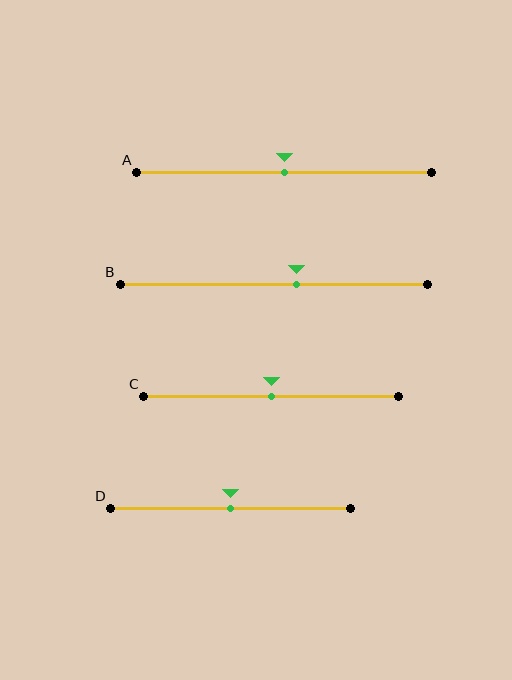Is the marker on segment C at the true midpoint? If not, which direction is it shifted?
Yes, the marker on segment C is at the true midpoint.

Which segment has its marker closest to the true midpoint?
Segment A has its marker closest to the true midpoint.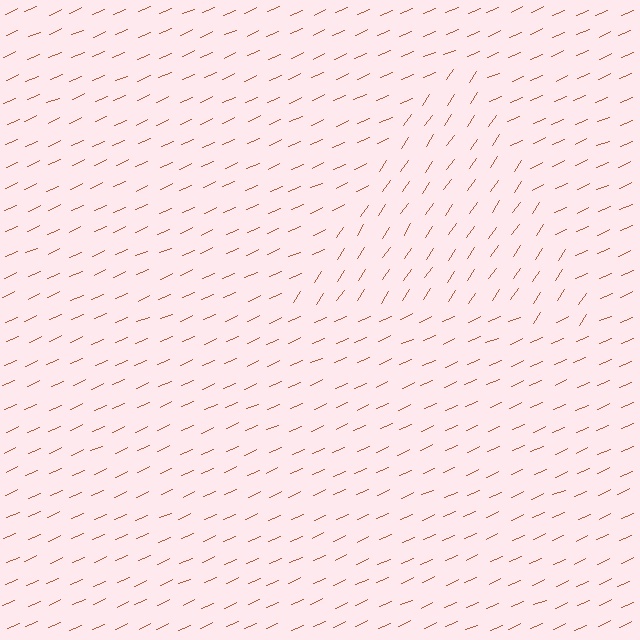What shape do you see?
I see a triangle.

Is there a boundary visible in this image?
Yes, there is a texture boundary formed by a change in line orientation.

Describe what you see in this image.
The image is filled with small brown line segments. A triangle region in the image has lines oriented differently from the surrounding lines, creating a visible texture boundary.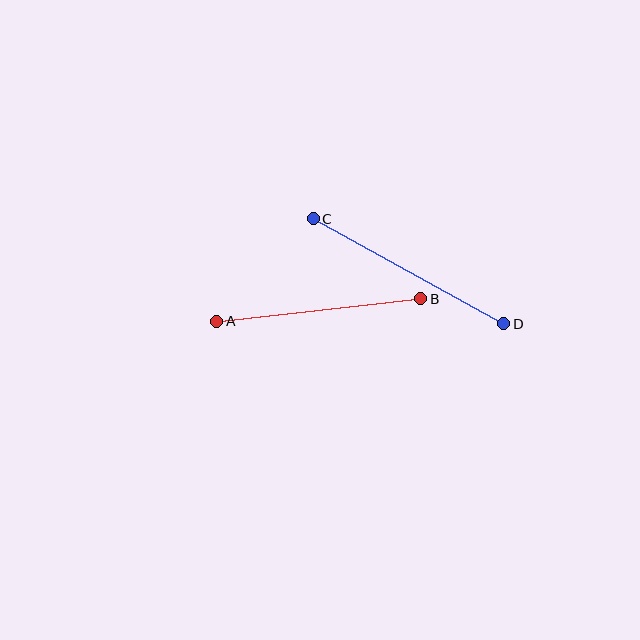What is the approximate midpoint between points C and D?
The midpoint is at approximately (408, 271) pixels.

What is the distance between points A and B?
The distance is approximately 205 pixels.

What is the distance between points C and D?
The distance is approximately 218 pixels.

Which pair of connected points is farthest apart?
Points C and D are farthest apart.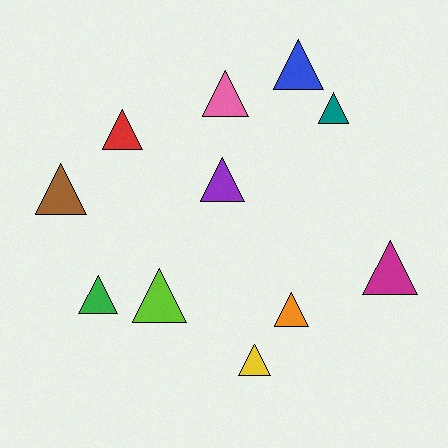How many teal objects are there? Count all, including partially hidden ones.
There is 1 teal object.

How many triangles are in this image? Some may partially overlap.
There are 11 triangles.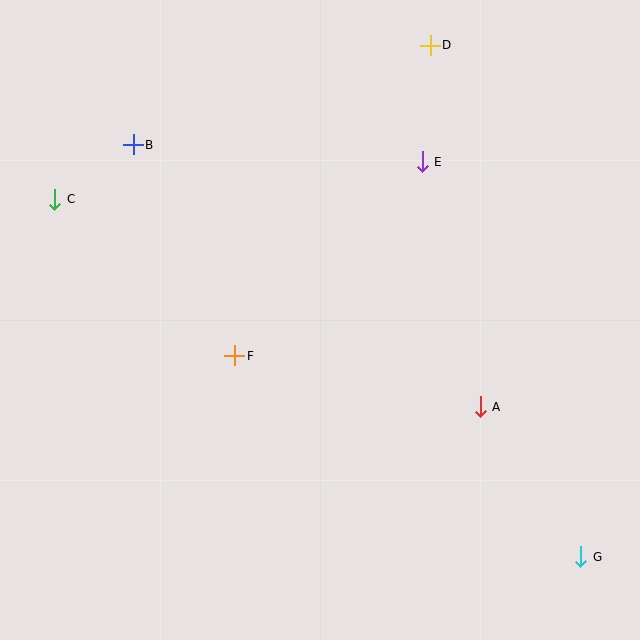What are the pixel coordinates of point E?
Point E is at (422, 162).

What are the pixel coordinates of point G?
Point G is at (581, 557).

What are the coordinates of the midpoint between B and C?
The midpoint between B and C is at (94, 172).